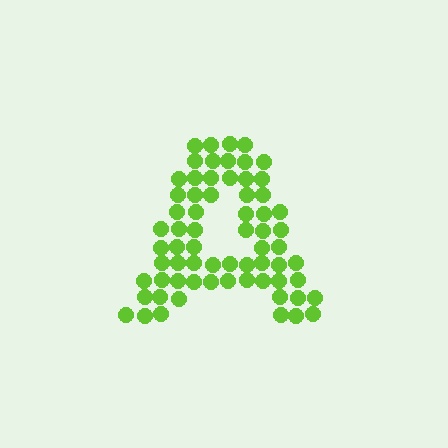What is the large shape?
The large shape is the letter A.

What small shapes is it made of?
It is made of small circles.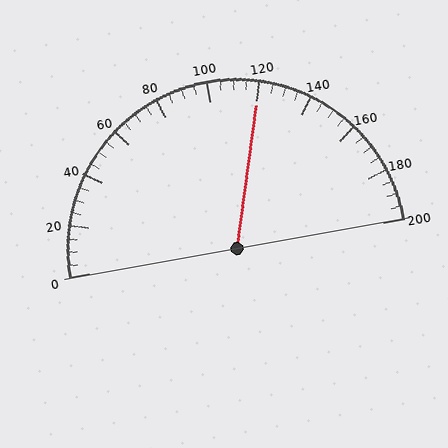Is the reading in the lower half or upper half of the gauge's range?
The reading is in the upper half of the range (0 to 200).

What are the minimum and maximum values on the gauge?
The gauge ranges from 0 to 200.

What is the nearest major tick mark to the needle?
The nearest major tick mark is 120.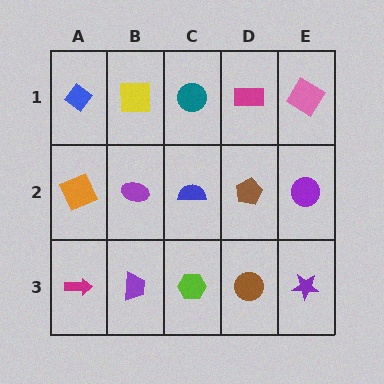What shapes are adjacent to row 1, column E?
A purple circle (row 2, column E), a magenta rectangle (row 1, column D).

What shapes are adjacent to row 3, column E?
A purple circle (row 2, column E), a brown circle (row 3, column D).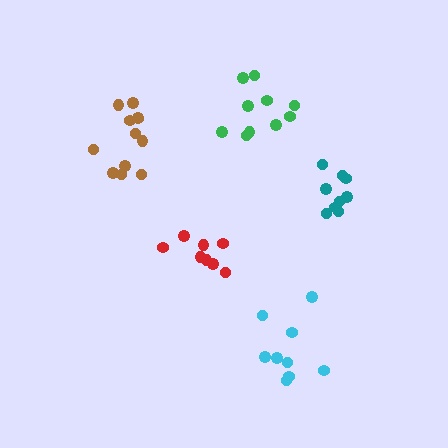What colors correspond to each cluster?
The clusters are colored: brown, red, cyan, teal, green.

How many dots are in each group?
Group 1: 12 dots, Group 2: 8 dots, Group 3: 9 dots, Group 4: 9 dots, Group 5: 10 dots (48 total).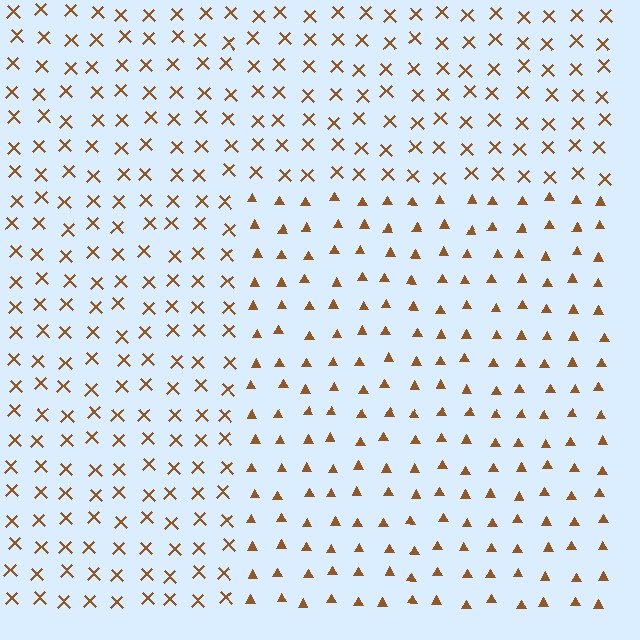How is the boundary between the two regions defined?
The boundary is defined by a change in element shape: triangles inside vs. X marks outside. All elements share the same color and spacing.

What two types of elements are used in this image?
The image uses triangles inside the rectangle region and X marks outside it.